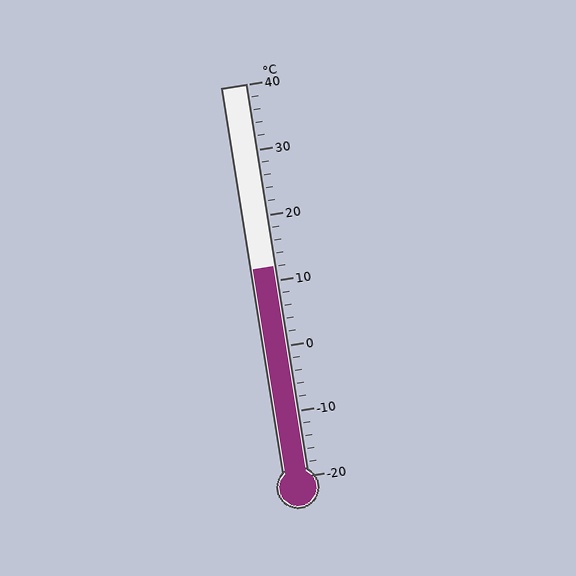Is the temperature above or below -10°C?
The temperature is above -10°C.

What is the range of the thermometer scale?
The thermometer scale ranges from -20°C to 40°C.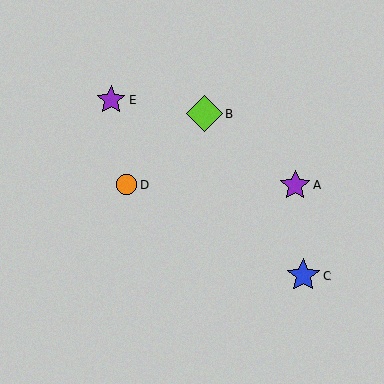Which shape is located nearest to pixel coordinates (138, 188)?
The orange circle (labeled D) at (126, 184) is nearest to that location.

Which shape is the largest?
The lime diamond (labeled B) is the largest.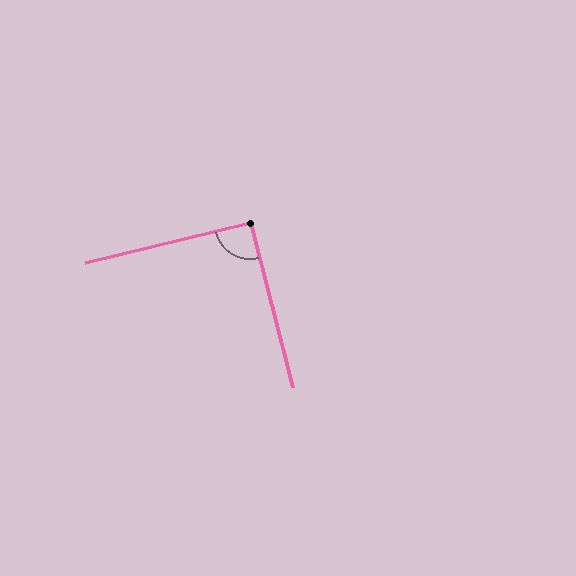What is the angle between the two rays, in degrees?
Approximately 91 degrees.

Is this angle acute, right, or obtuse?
It is approximately a right angle.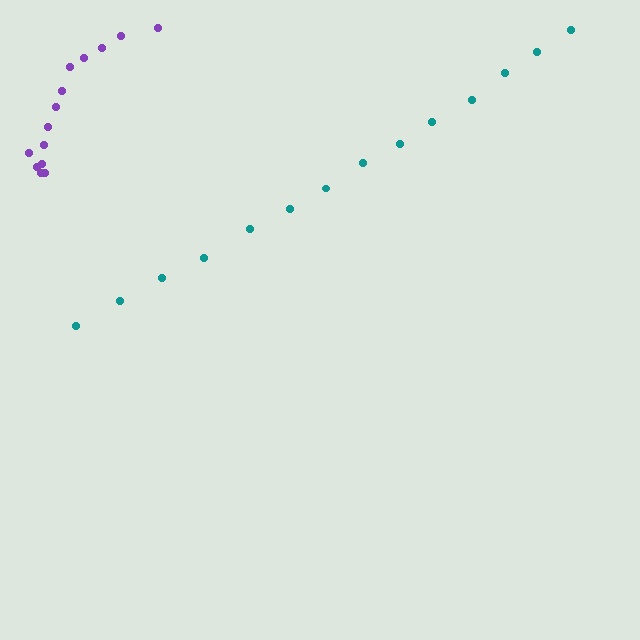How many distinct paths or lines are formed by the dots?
There are 2 distinct paths.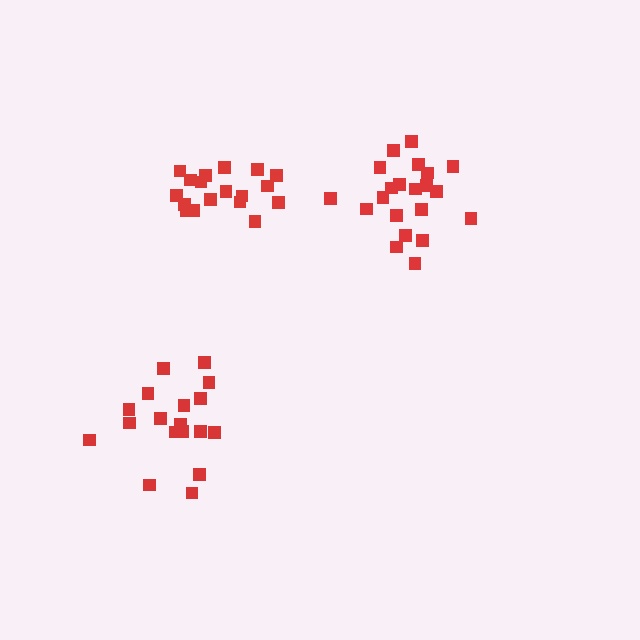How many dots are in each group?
Group 1: 21 dots, Group 2: 18 dots, Group 3: 18 dots (57 total).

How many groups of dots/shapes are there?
There are 3 groups.